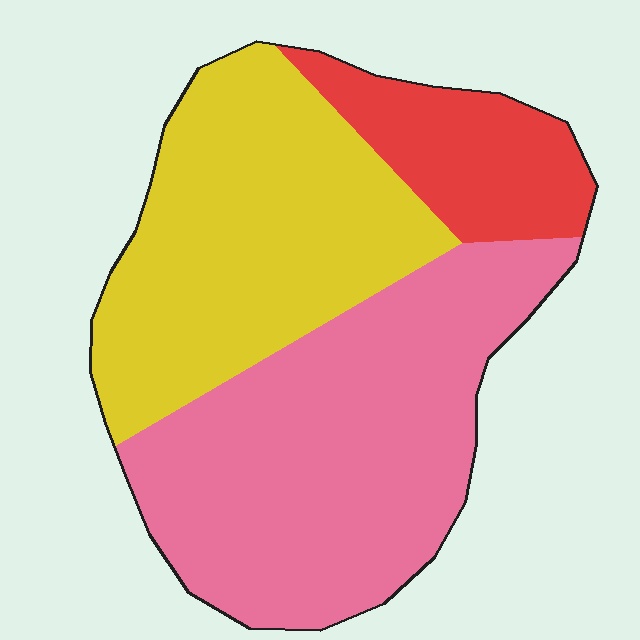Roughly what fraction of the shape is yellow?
Yellow covers 38% of the shape.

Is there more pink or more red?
Pink.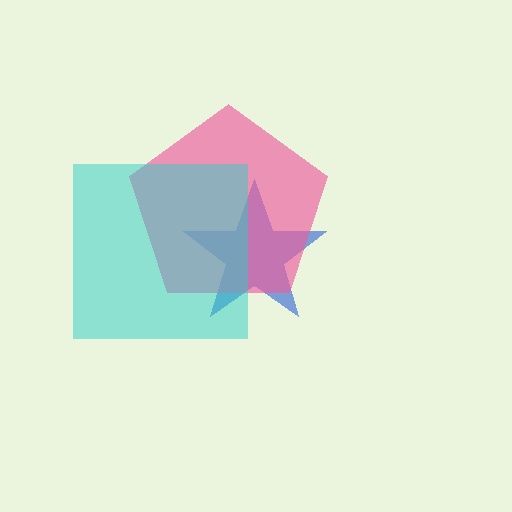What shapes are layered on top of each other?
The layered shapes are: a blue star, a pink pentagon, a cyan square.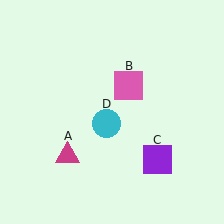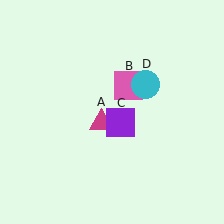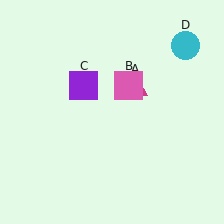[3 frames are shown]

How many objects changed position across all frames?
3 objects changed position: magenta triangle (object A), purple square (object C), cyan circle (object D).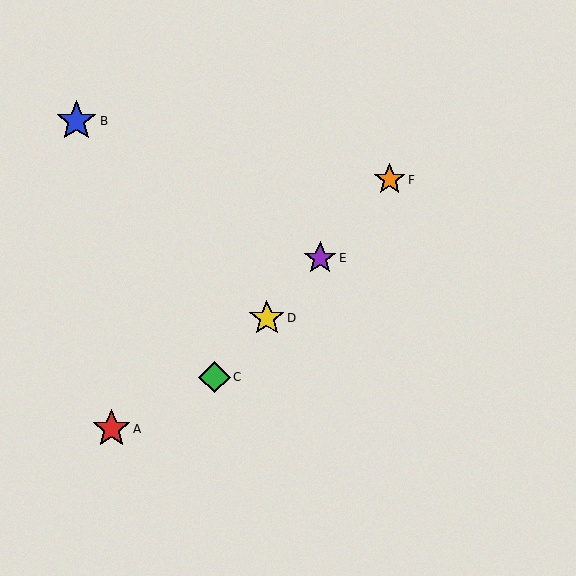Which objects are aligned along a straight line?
Objects C, D, E, F are aligned along a straight line.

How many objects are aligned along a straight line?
4 objects (C, D, E, F) are aligned along a straight line.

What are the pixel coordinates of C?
Object C is at (214, 377).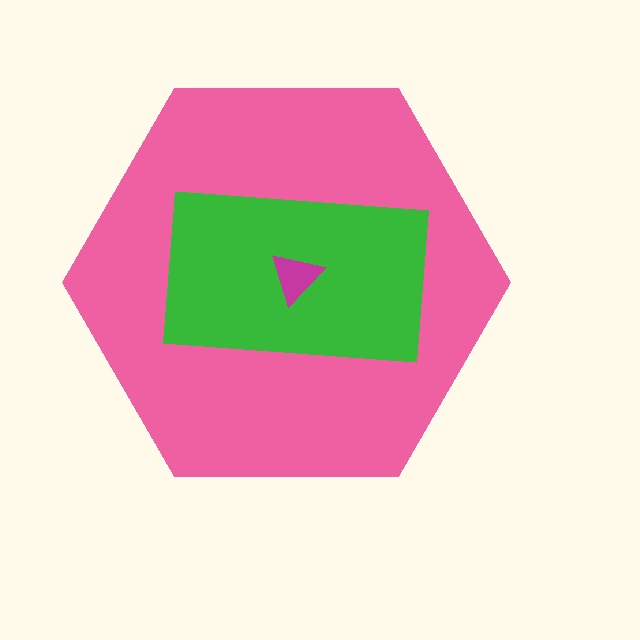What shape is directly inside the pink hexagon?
The green rectangle.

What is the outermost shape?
The pink hexagon.